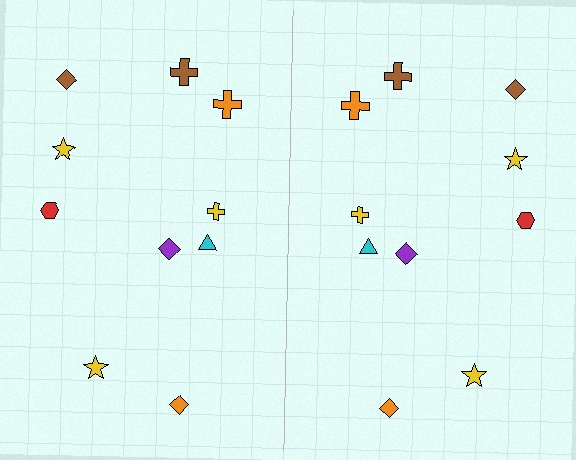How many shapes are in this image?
There are 20 shapes in this image.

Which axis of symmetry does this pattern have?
The pattern has a vertical axis of symmetry running through the center of the image.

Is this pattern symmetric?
Yes, this pattern has bilateral (reflection) symmetry.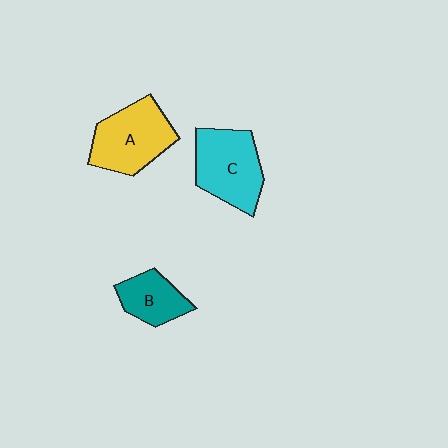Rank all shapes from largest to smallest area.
From largest to smallest: A (yellow), C (cyan), B (teal).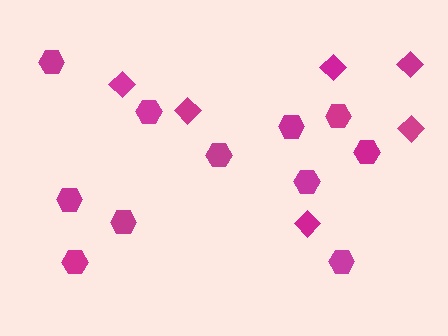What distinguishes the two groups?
There are 2 groups: one group of diamonds (6) and one group of hexagons (11).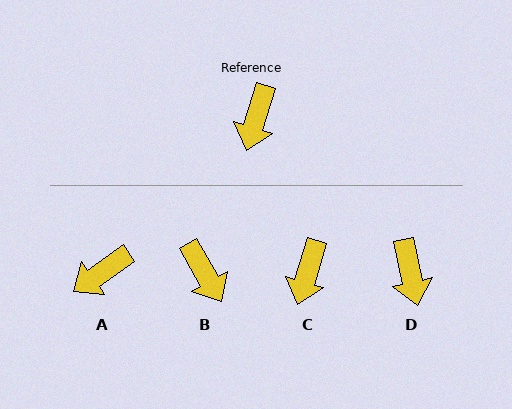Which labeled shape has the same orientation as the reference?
C.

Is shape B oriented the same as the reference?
No, it is off by about 46 degrees.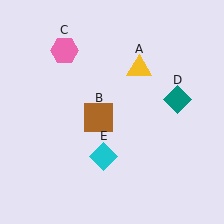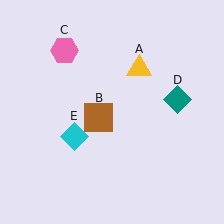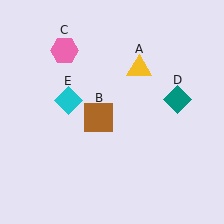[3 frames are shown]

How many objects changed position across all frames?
1 object changed position: cyan diamond (object E).